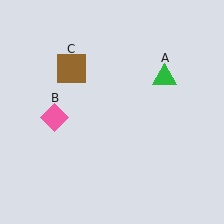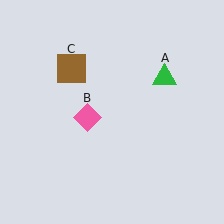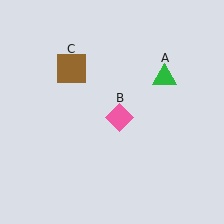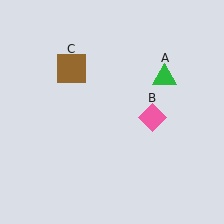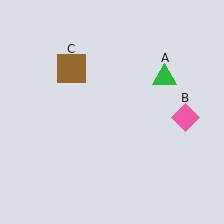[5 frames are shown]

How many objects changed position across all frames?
1 object changed position: pink diamond (object B).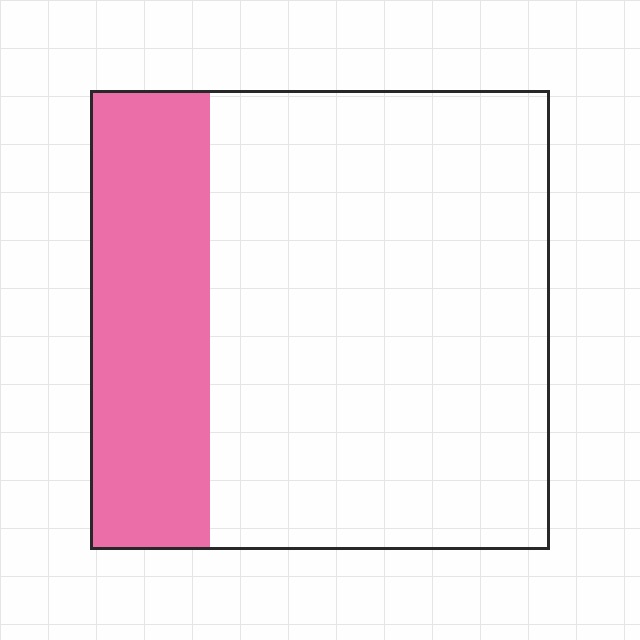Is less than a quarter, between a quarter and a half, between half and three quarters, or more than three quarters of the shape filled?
Between a quarter and a half.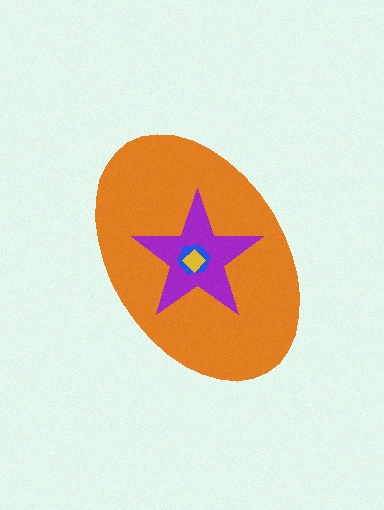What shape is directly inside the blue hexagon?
The yellow diamond.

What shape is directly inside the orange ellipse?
The purple star.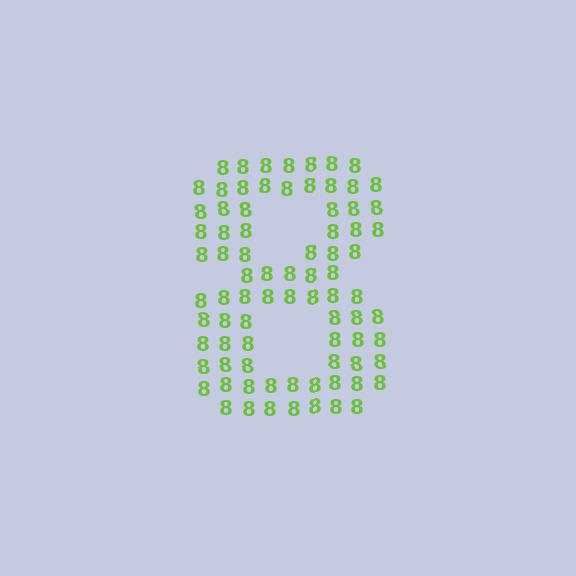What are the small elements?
The small elements are digit 8's.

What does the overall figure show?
The overall figure shows the digit 8.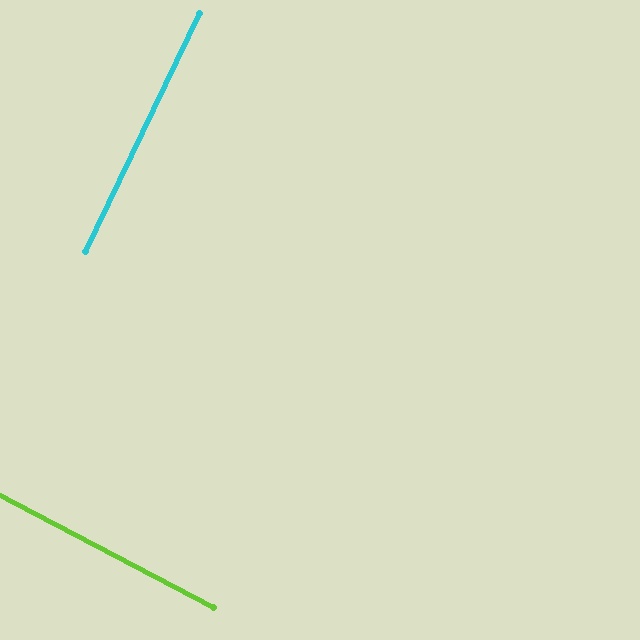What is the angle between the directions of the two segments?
Approximately 88 degrees.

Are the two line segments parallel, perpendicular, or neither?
Perpendicular — they meet at approximately 88°.